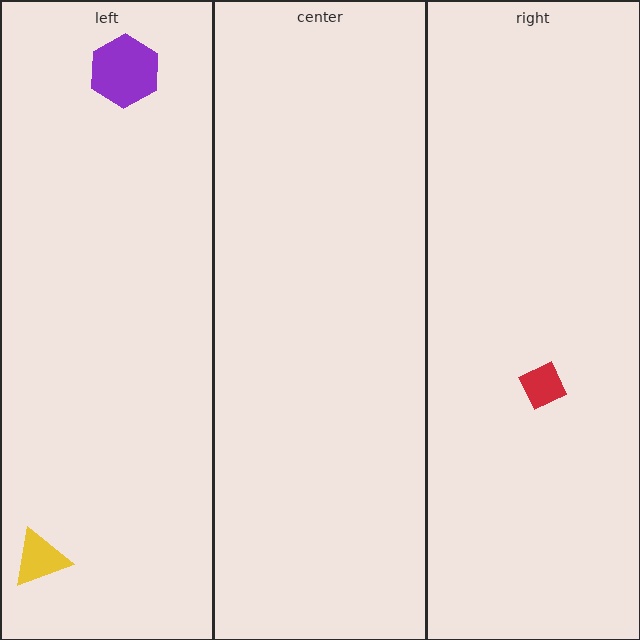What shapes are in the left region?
The yellow triangle, the purple hexagon.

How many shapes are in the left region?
2.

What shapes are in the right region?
The red diamond.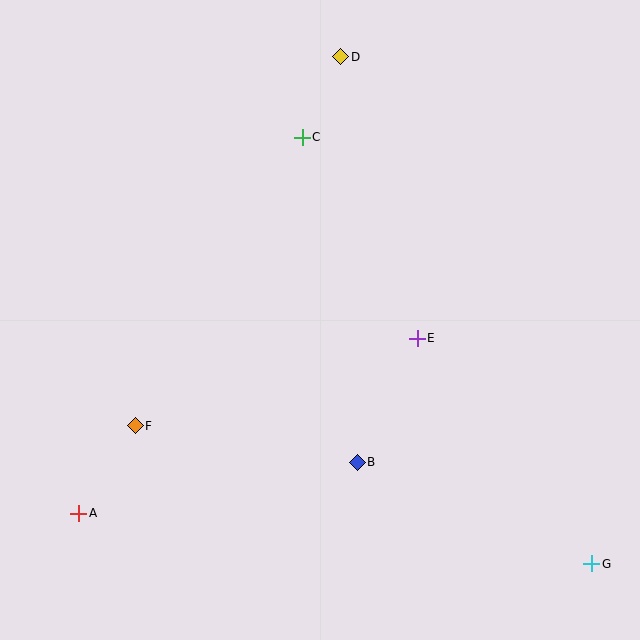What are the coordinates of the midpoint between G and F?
The midpoint between G and F is at (363, 495).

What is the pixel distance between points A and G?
The distance between A and G is 515 pixels.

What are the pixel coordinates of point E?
Point E is at (417, 338).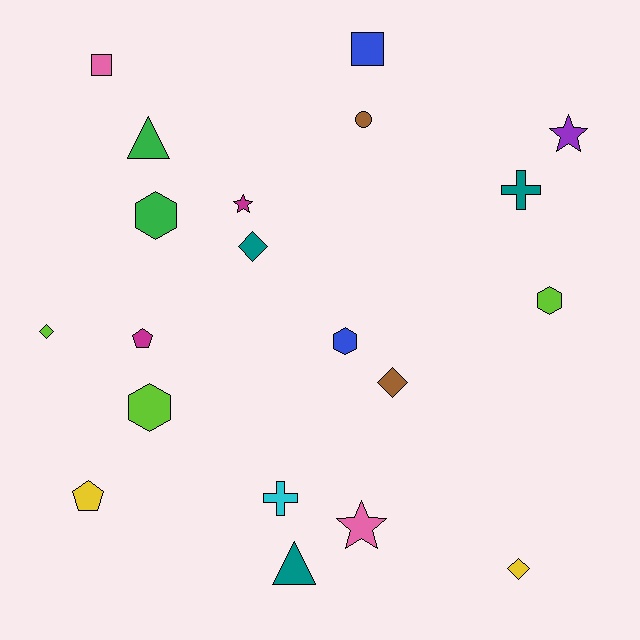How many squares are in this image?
There are 2 squares.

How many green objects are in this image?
There are 2 green objects.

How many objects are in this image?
There are 20 objects.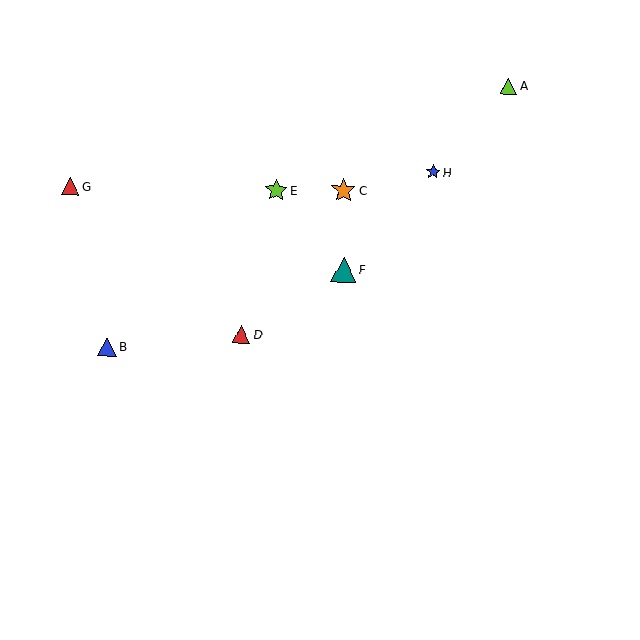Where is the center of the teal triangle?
The center of the teal triangle is at (344, 270).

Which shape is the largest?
The teal triangle (labeled F) is the largest.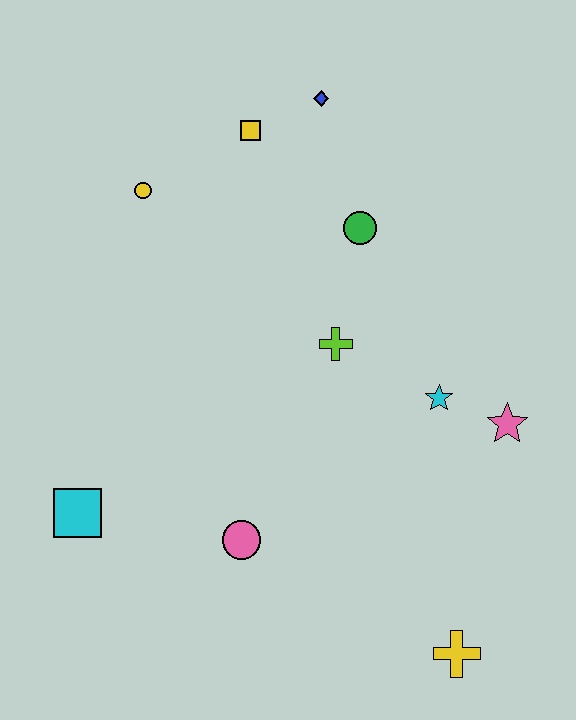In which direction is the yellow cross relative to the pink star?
The yellow cross is below the pink star.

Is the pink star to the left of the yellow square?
No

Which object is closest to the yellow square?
The blue diamond is closest to the yellow square.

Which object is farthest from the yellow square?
The yellow cross is farthest from the yellow square.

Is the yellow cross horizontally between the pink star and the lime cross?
Yes